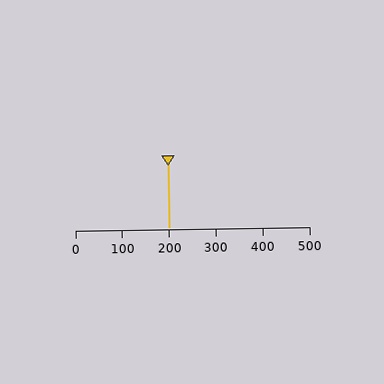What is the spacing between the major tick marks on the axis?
The major ticks are spaced 100 apart.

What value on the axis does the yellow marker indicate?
The marker indicates approximately 200.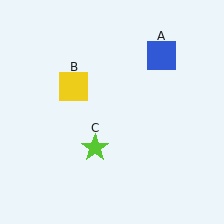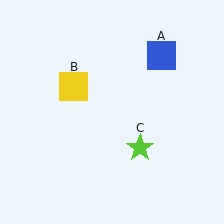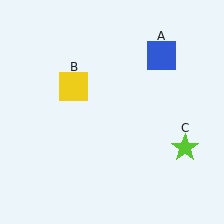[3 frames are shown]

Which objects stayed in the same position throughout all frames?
Blue square (object A) and yellow square (object B) remained stationary.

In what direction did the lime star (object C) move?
The lime star (object C) moved right.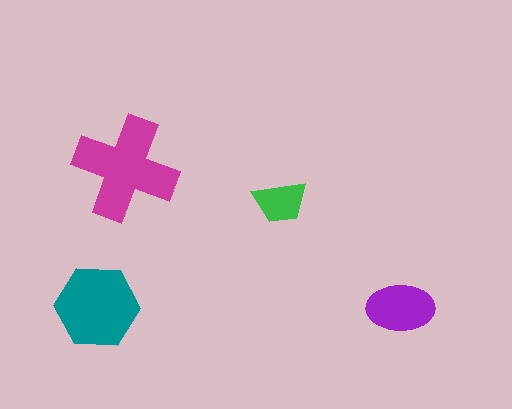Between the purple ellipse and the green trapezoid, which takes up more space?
The purple ellipse.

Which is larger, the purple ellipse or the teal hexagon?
The teal hexagon.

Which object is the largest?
The magenta cross.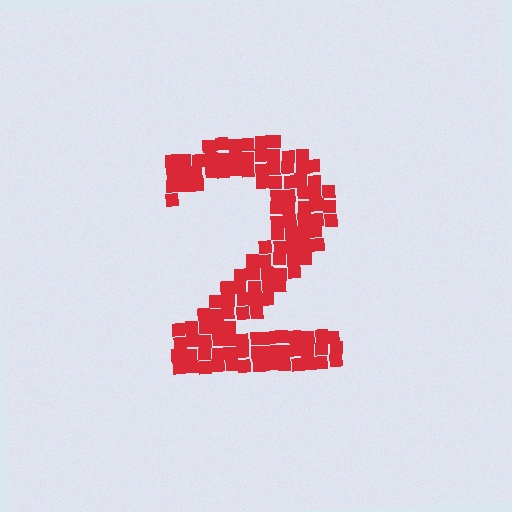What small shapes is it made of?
It is made of small squares.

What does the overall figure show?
The overall figure shows the digit 2.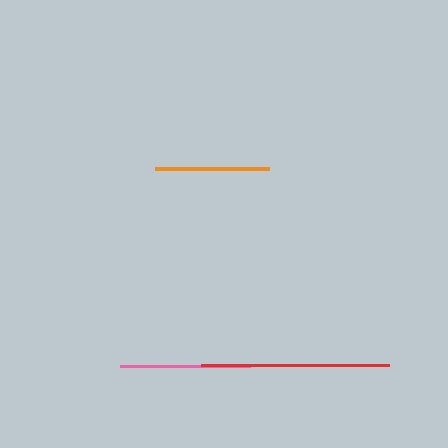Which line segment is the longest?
The red line is the longest at approximately 189 pixels.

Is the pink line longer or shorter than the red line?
The red line is longer than the pink line.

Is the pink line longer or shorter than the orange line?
The pink line is longer than the orange line.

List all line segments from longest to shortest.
From longest to shortest: red, pink, orange.